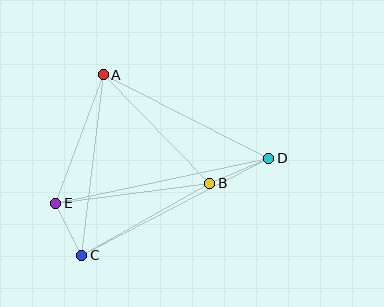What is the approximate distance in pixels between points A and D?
The distance between A and D is approximately 185 pixels.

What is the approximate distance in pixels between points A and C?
The distance between A and C is approximately 182 pixels.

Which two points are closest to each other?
Points C and E are closest to each other.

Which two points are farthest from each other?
Points D and E are farthest from each other.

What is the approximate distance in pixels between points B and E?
The distance between B and E is approximately 155 pixels.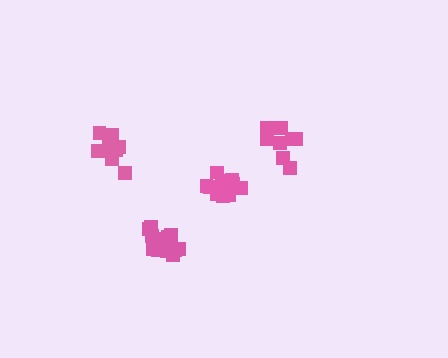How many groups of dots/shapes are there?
There are 4 groups.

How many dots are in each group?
Group 1: 14 dots, Group 2: 8 dots, Group 3: 14 dots, Group 4: 9 dots (45 total).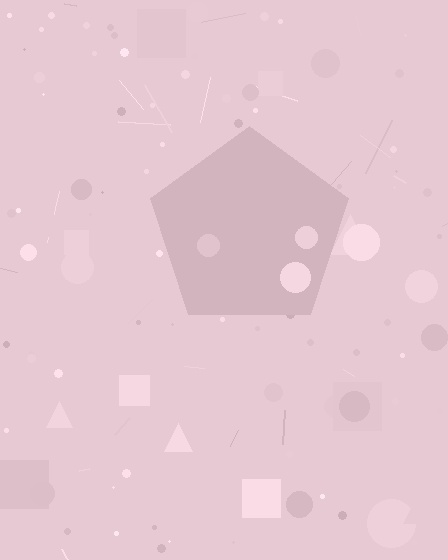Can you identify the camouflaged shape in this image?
The camouflaged shape is a pentagon.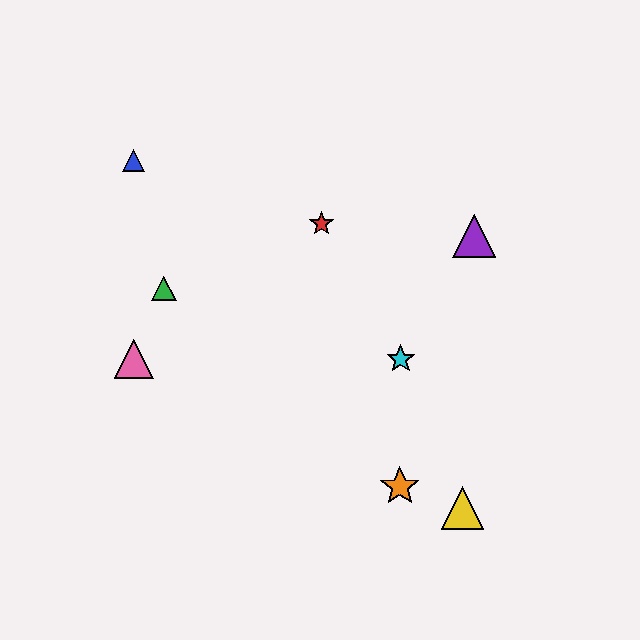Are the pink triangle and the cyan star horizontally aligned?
Yes, both are at y≈359.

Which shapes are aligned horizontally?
The cyan star, the pink triangle are aligned horizontally.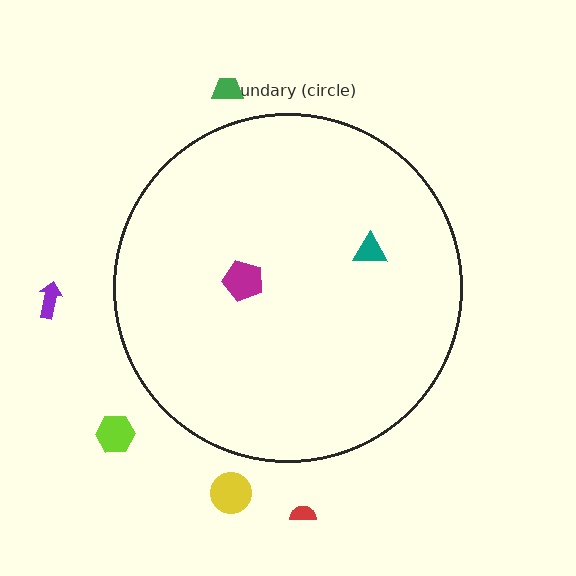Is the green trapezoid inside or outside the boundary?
Outside.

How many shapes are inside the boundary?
2 inside, 5 outside.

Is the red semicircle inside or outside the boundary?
Outside.